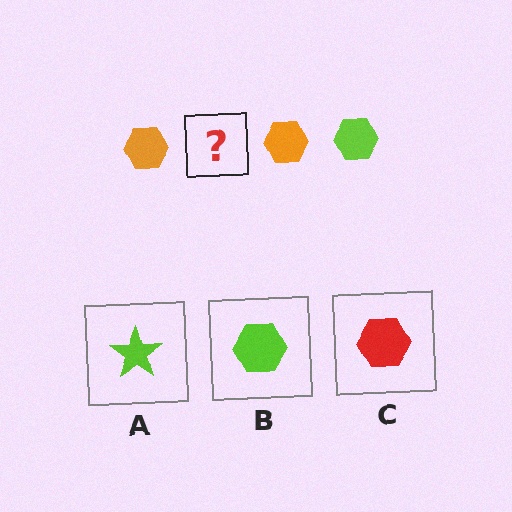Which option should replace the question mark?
Option B.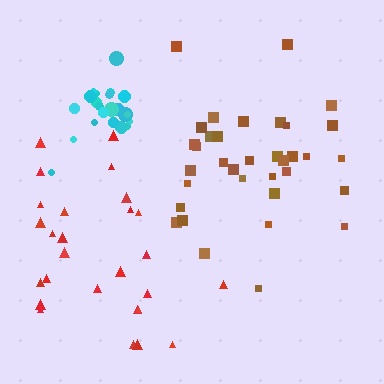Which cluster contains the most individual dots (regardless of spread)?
Brown (35).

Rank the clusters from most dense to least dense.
cyan, brown, red.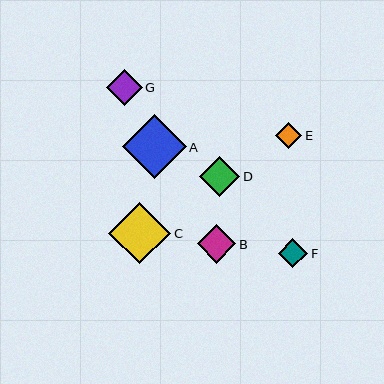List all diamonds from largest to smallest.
From largest to smallest: A, C, D, B, G, F, E.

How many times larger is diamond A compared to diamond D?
Diamond A is approximately 1.6 times the size of diamond D.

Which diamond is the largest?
Diamond A is the largest with a size of approximately 64 pixels.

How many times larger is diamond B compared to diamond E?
Diamond B is approximately 1.5 times the size of diamond E.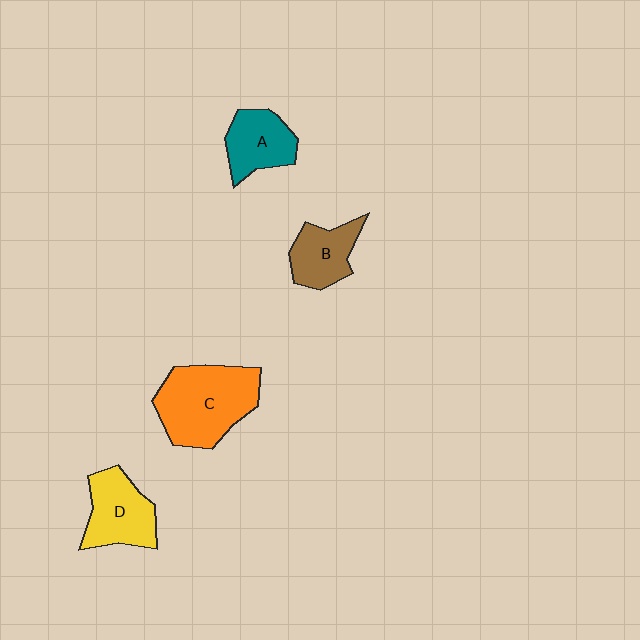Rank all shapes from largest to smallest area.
From largest to smallest: C (orange), D (yellow), A (teal), B (brown).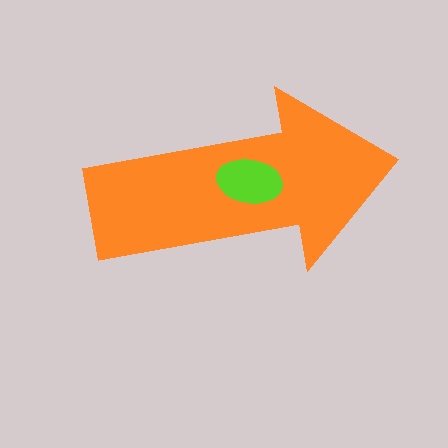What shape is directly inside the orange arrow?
The lime ellipse.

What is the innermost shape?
The lime ellipse.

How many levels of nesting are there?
2.